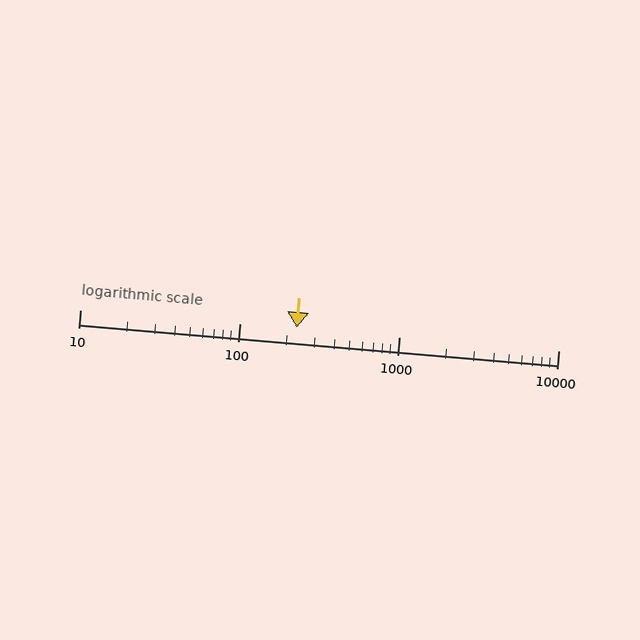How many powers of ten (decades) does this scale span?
The scale spans 3 decades, from 10 to 10000.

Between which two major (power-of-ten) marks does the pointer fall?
The pointer is between 100 and 1000.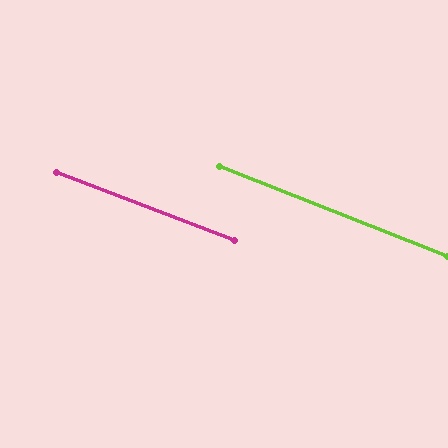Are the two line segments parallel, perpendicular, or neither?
Parallel — their directions differ by only 0.6°.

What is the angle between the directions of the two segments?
Approximately 1 degree.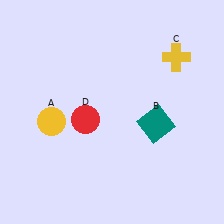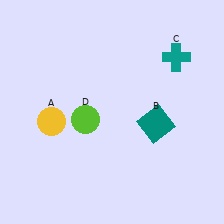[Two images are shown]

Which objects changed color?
C changed from yellow to teal. D changed from red to lime.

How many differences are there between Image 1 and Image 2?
There are 2 differences between the two images.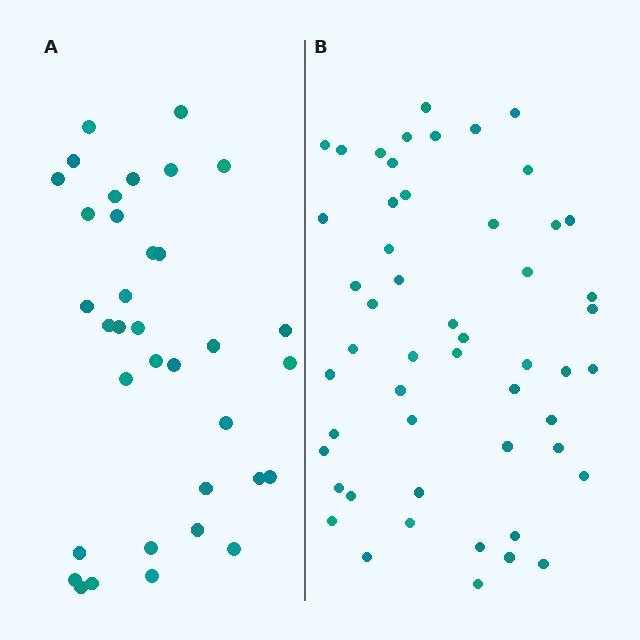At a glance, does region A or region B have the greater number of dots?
Region B (the right region) has more dots.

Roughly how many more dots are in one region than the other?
Region B has approximately 15 more dots than region A.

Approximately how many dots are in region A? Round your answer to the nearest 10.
About 40 dots. (The exact count is 35, which rounds to 40.)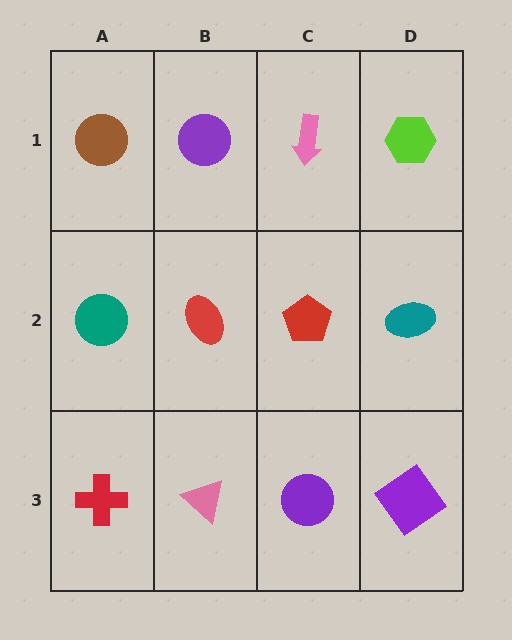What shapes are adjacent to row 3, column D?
A teal ellipse (row 2, column D), a purple circle (row 3, column C).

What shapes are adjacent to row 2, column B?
A purple circle (row 1, column B), a pink triangle (row 3, column B), a teal circle (row 2, column A), a red pentagon (row 2, column C).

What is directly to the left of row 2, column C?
A red ellipse.